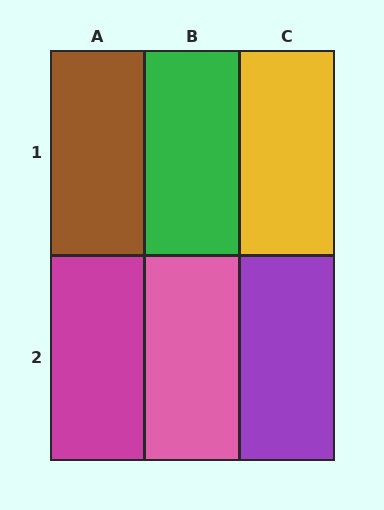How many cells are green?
1 cell is green.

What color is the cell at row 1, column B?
Green.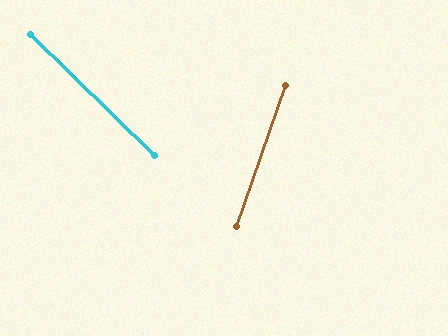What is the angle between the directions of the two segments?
Approximately 65 degrees.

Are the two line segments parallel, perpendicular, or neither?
Neither parallel nor perpendicular — they differ by about 65°.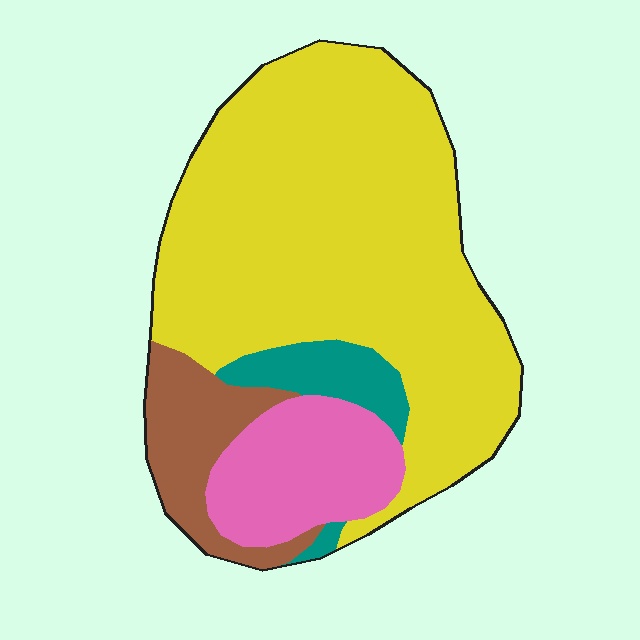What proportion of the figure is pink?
Pink takes up less than a sixth of the figure.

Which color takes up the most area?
Yellow, at roughly 65%.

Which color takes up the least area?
Teal, at roughly 5%.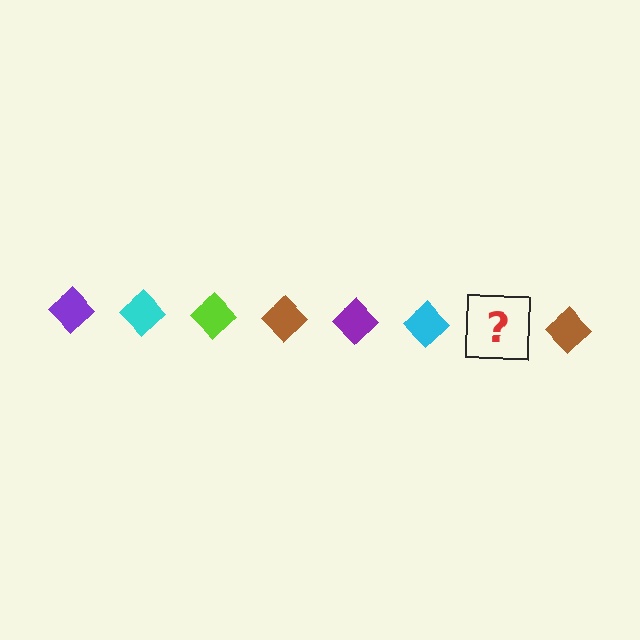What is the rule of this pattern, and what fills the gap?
The rule is that the pattern cycles through purple, cyan, lime, brown diamonds. The gap should be filled with a lime diamond.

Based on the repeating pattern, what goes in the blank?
The blank should be a lime diamond.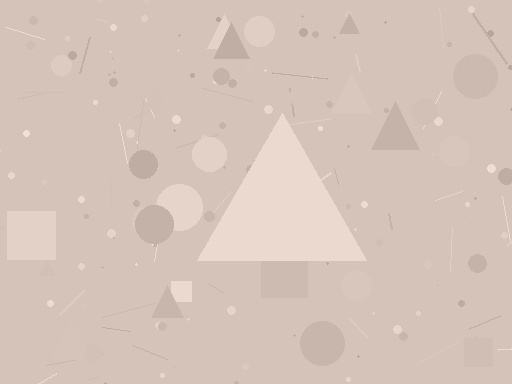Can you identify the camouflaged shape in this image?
The camouflaged shape is a triangle.